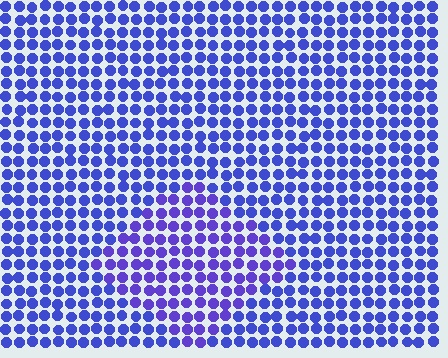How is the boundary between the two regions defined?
The boundary is defined purely by a slight shift in hue (about 20 degrees). Spacing, size, and orientation are identical on both sides.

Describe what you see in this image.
The image is filled with small blue elements in a uniform arrangement. A diamond-shaped region is visible where the elements are tinted to a slightly different hue, forming a subtle color boundary.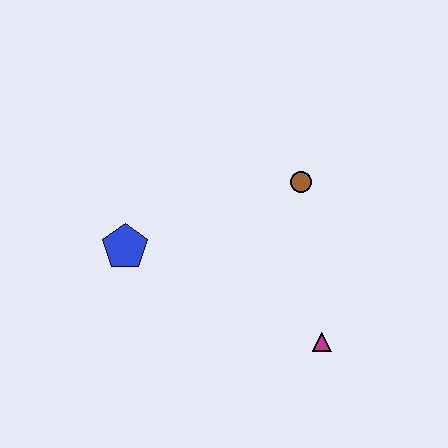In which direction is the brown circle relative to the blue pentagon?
The brown circle is to the right of the blue pentagon.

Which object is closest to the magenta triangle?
The brown circle is closest to the magenta triangle.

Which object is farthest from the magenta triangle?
The blue pentagon is farthest from the magenta triangle.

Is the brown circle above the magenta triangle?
Yes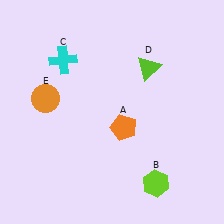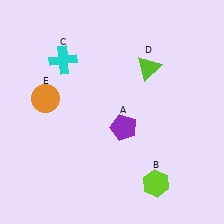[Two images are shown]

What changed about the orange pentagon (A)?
In Image 1, A is orange. In Image 2, it changed to purple.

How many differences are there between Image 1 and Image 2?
There is 1 difference between the two images.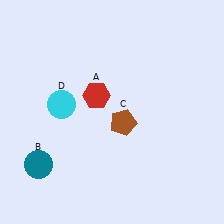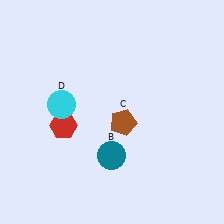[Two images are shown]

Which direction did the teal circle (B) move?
The teal circle (B) moved right.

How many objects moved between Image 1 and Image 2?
2 objects moved between the two images.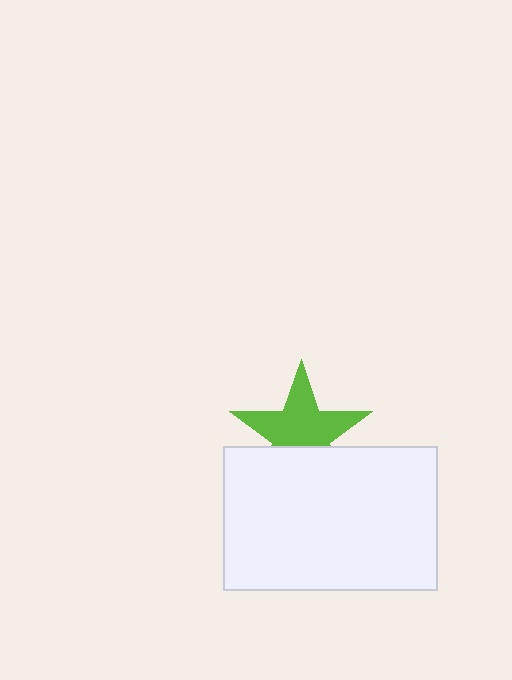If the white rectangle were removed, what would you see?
You would see the complete lime star.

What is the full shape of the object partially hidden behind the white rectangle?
The partially hidden object is a lime star.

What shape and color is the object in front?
The object in front is a white rectangle.